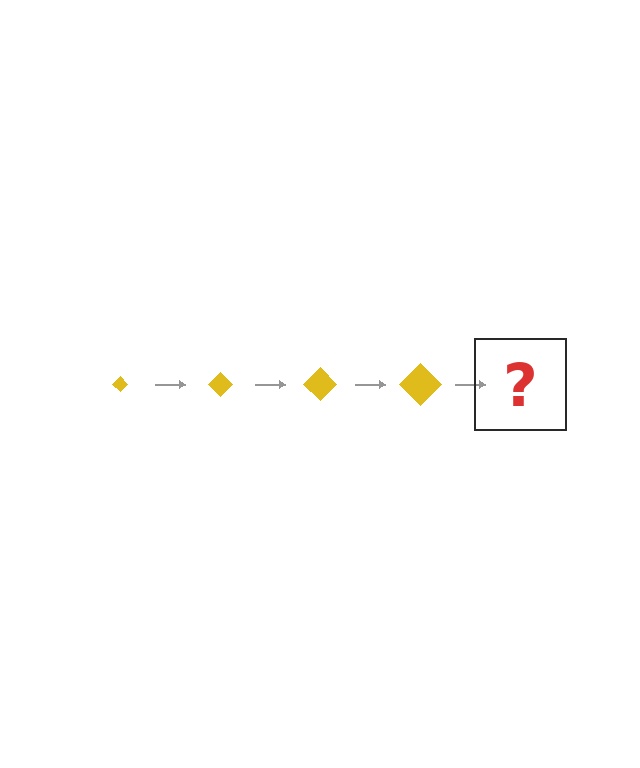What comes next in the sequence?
The next element should be a yellow diamond, larger than the previous one.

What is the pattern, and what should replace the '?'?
The pattern is that the diamond gets progressively larger each step. The '?' should be a yellow diamond, larger than the previous one.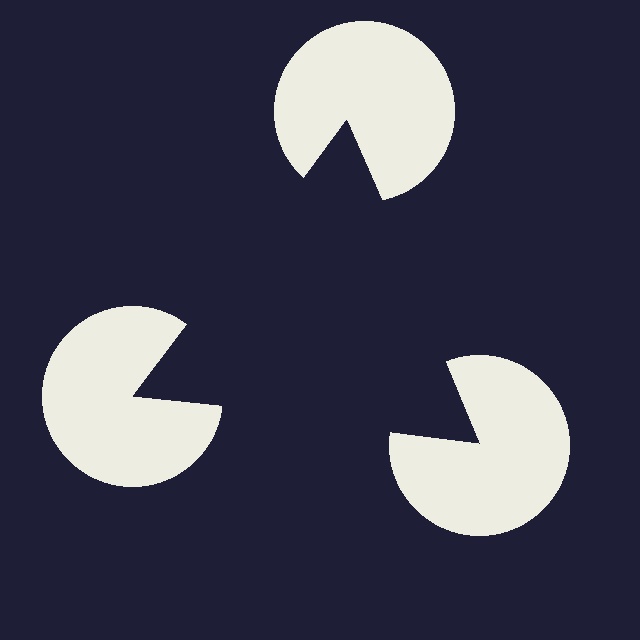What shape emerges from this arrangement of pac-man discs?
An illusory triangle — its edges are inferred from the aligned wedge cuts in the pac-man discs, not physically drawn.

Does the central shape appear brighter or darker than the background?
It typically appears slightly darker than the background, even though no actual brightness change is drawn.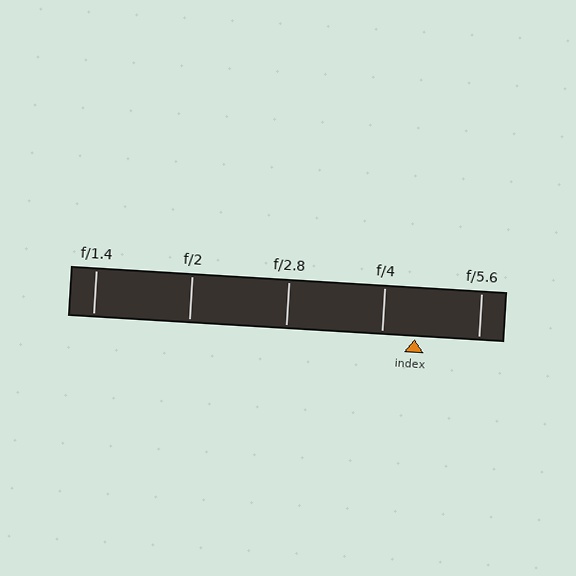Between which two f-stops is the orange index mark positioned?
The index mark is between f/4 and f/5.6.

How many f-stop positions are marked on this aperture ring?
There are 5 f-stop positions marked.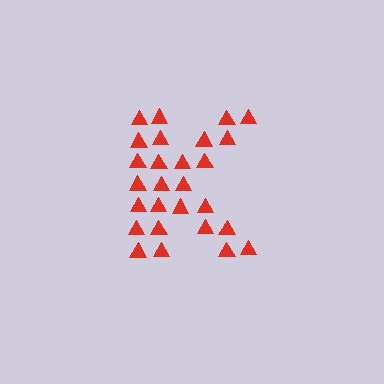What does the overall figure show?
The overall figure shows the letter K.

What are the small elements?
The small elements are triangles.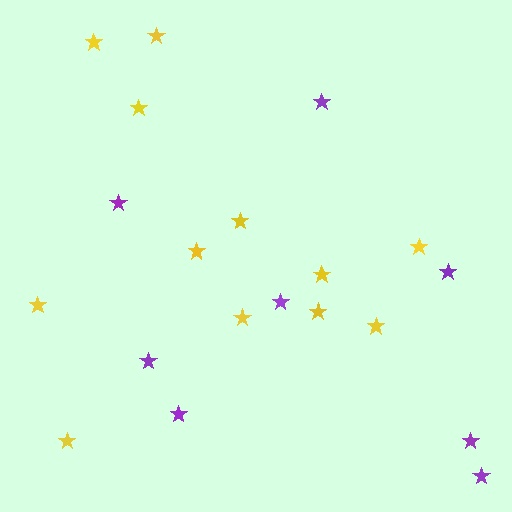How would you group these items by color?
There are 2 groups: one group of yellow stars (12) and one group of purple stars (8).